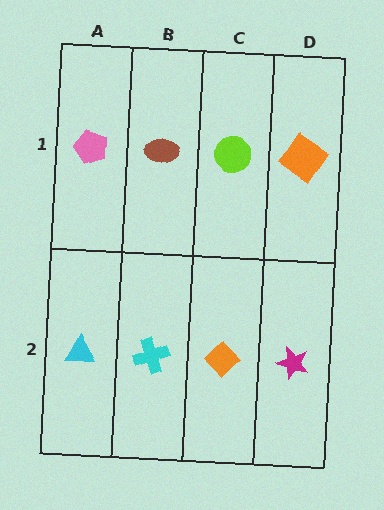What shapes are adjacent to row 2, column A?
A pink pentagon (row 1, column A), a cyan cross (row 2, column B).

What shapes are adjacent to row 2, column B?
A brown ellipse (row 1, column B), a cyan triangle (row 2, column A), an orange diamond (row 2, column C).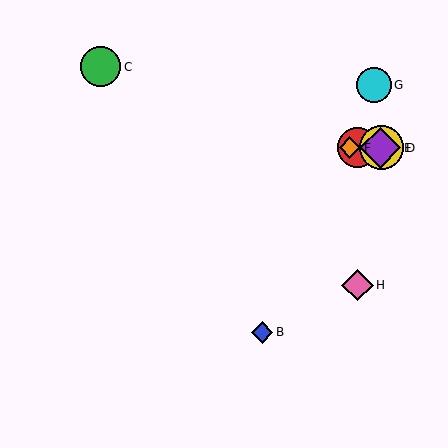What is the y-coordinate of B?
Object B is at y≈332.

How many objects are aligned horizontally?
4 objects (A, D, E, F) are aligned horizontally.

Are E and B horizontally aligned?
No, E is at y≈148 and B is at y≈332.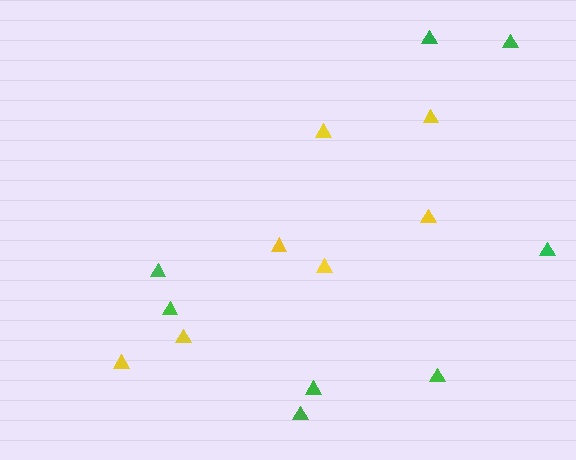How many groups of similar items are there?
There are 2 groups: one group of yellow triangles (7) and one group of green triangles (8).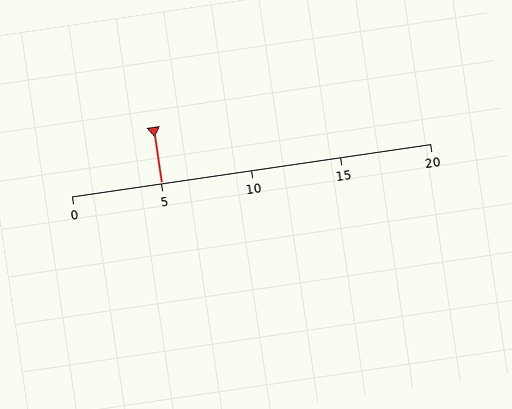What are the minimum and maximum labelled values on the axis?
The axis runs from 0 to 20.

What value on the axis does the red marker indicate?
The marker indicates approximately 5.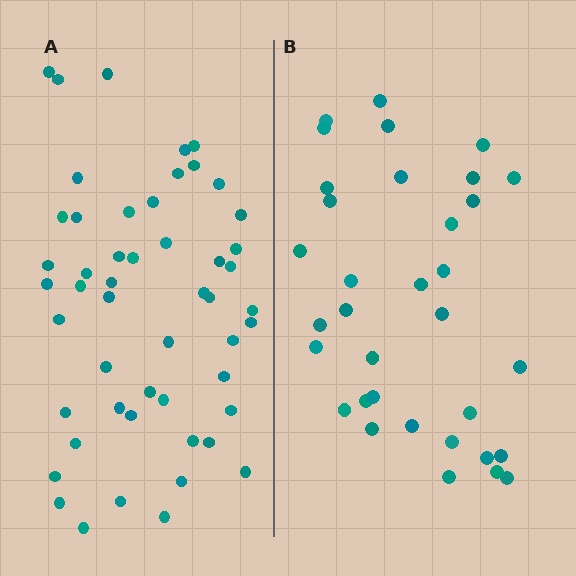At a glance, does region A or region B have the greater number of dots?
Region A (the left region) has more dots.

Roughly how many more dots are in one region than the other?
Region A has approximately 15 more dots than region B.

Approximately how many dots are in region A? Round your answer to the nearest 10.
About 50 dots. (The exact count is 51, which rounds to 50.)